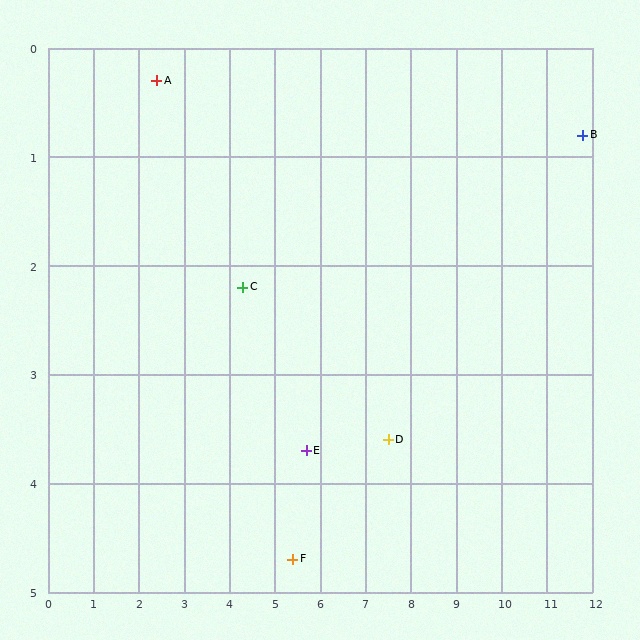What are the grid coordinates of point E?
Point E is at approximately (5.7, 3.7).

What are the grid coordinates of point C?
Point C is at approximately (4.3, 2.2).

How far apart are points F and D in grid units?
Points F and D are about 2.4 grid units apart.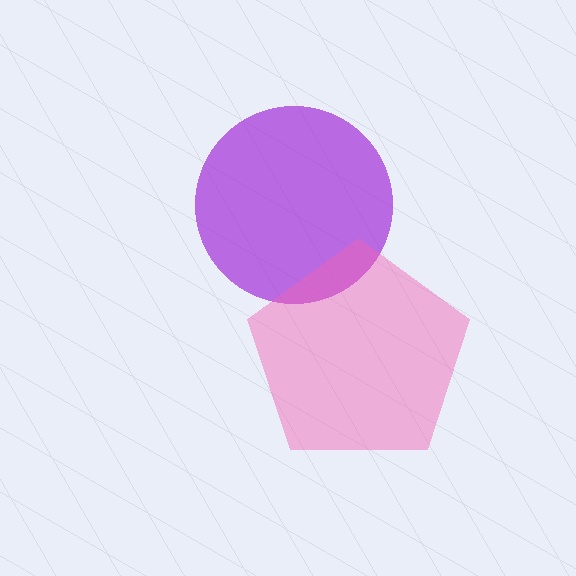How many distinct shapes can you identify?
There are 2 distinct shapes: a purple circle, a pink pentagon.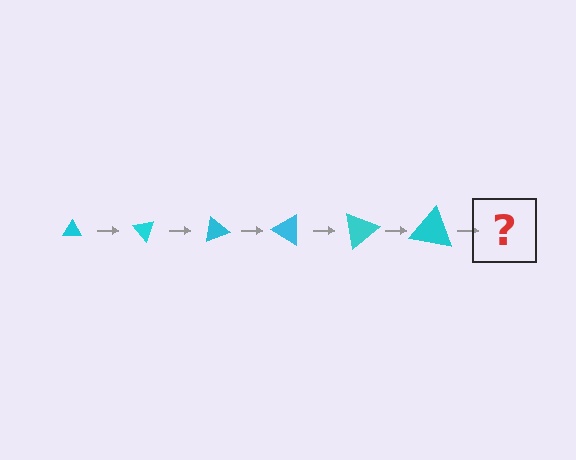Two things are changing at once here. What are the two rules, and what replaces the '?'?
The two rules are that the triangle grows larger each step and it rotates 50 degrees each step. The '?' should be a triangle, larger than the previous one and rotated 300 degrees from the start.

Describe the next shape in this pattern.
It should be a triangle, larger than the previous one and rotated 300 degrees from the start.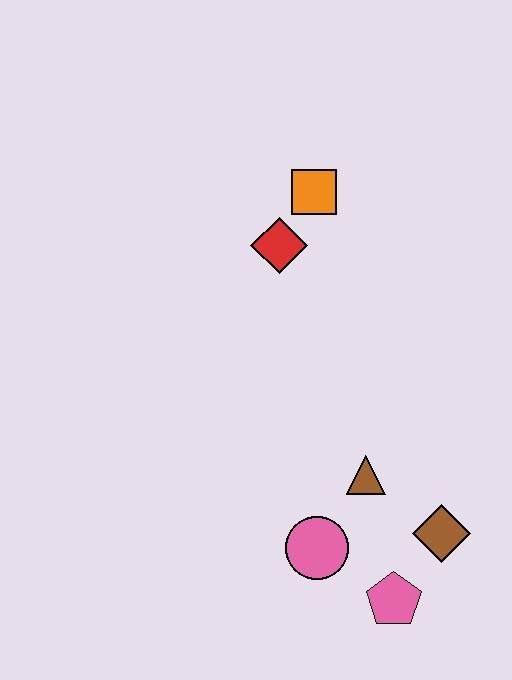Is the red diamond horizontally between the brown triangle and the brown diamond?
No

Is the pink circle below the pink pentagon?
No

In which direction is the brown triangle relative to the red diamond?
The brown triangle is below the red diamond.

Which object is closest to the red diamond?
The orange square is closest to the red diamond.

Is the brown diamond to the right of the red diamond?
Yes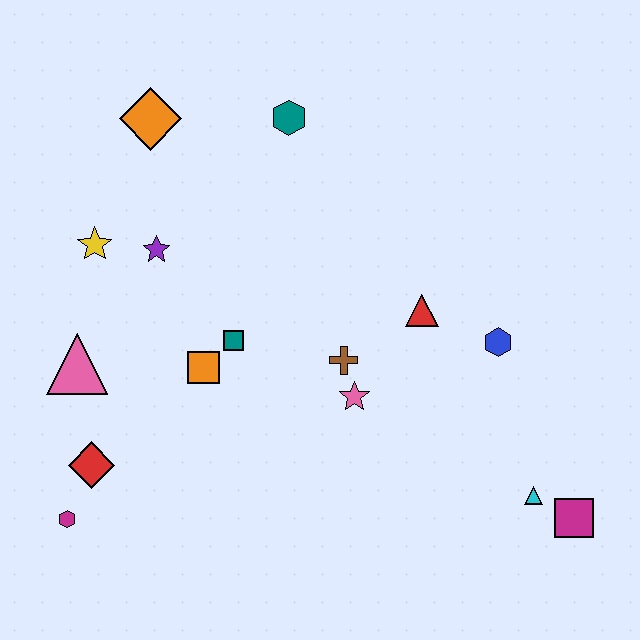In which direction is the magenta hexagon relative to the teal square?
The magenta hexagon is below the teal square.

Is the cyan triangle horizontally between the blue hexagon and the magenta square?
Yes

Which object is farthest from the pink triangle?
The magenta square is farthest from the pink triangle.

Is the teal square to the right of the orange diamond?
Yes